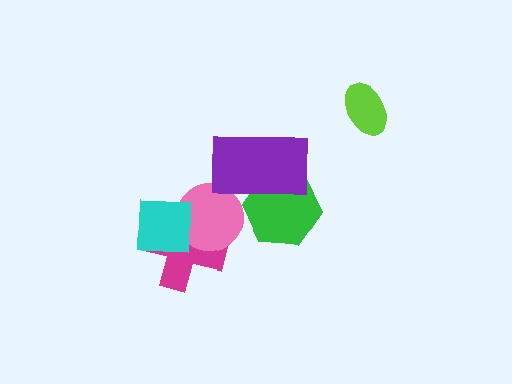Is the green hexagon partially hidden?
Yes, it is partially covered by another shape.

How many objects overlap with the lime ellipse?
0 objects overlap with the lime ellipse.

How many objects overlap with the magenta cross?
2 objects overlap with the magenta cross.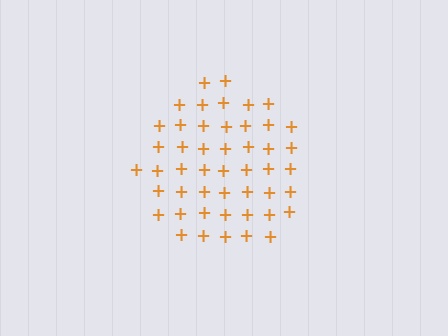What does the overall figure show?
The overall figure shows a circle.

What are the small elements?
The small elements are plus signs.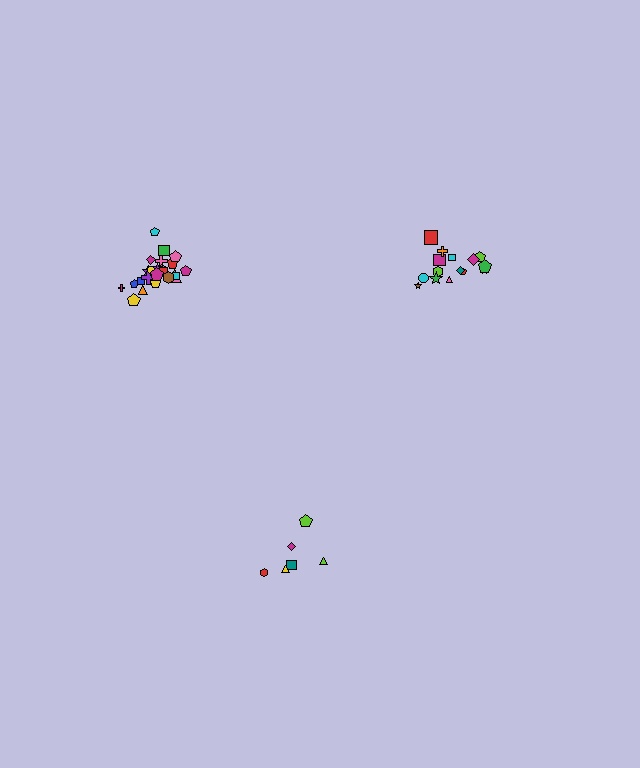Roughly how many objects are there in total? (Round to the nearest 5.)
Roughly 45 objects in total.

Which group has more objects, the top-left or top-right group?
The top-left group.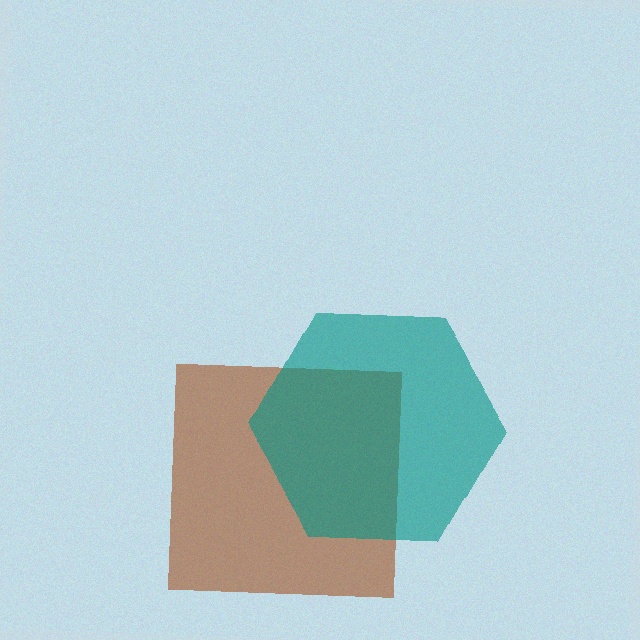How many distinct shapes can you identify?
There are 2 distinct shapes: a brown square, a teal hexagon.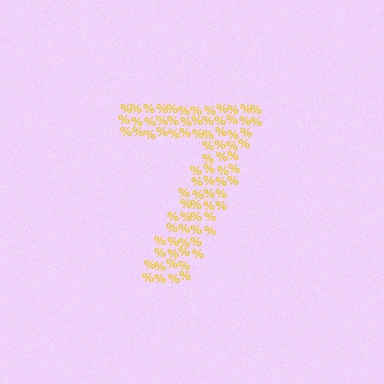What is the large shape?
The large shape is the digit 7.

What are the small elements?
The small elements are percent signs.